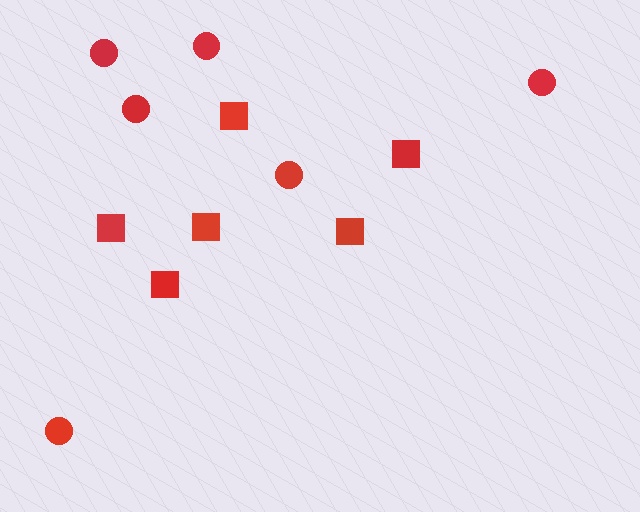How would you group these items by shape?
There are 2 groups: one group of squares (6) and one group of circles (6).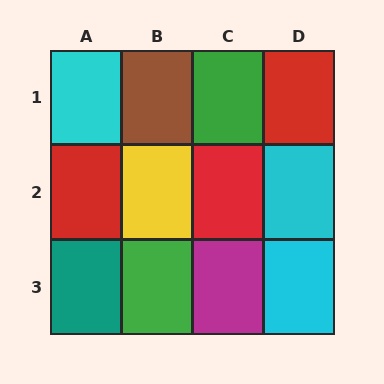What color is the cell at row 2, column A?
Red.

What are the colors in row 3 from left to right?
Teal, green, magenta, cyan.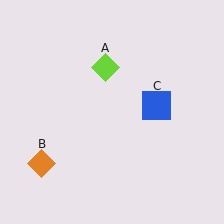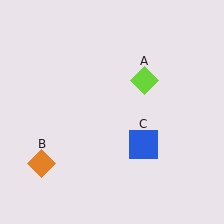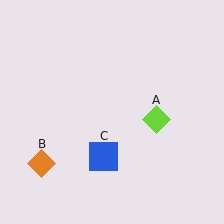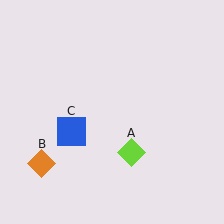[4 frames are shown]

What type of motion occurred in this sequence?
The lime diamond (object A), blue square (object C) rotated clockwise around the center of the scene.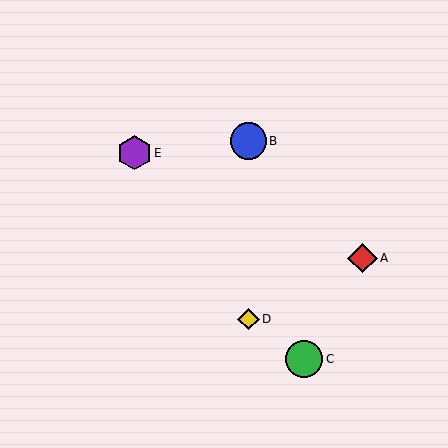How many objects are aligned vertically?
2 objects (B, D) are aligned vertically.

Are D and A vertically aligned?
No, D is at x≈248 and A is at x≈362.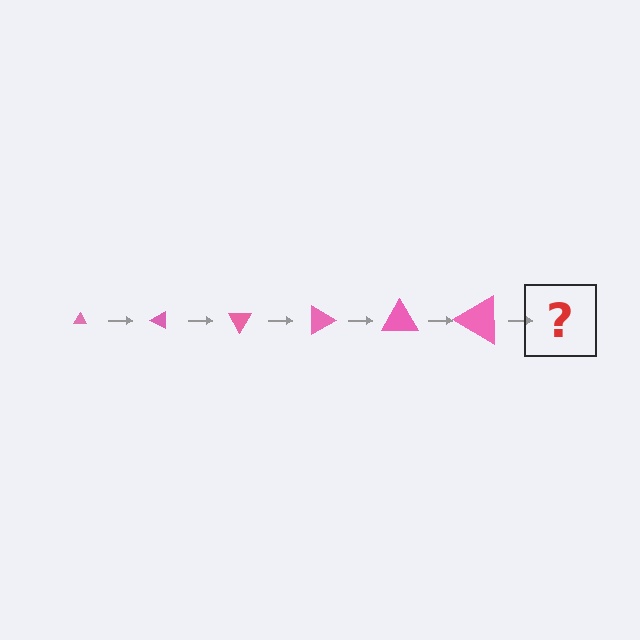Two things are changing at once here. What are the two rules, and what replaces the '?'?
The two rules are that the triangle grows larger each step and it rotates 30 degrees each step. The '?' should be a triangle, larger than the previous one and rotated 180 degrees from the start.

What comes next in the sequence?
The next element should be a triangle, larger than the previous one and rotated 180 degrees from the start.